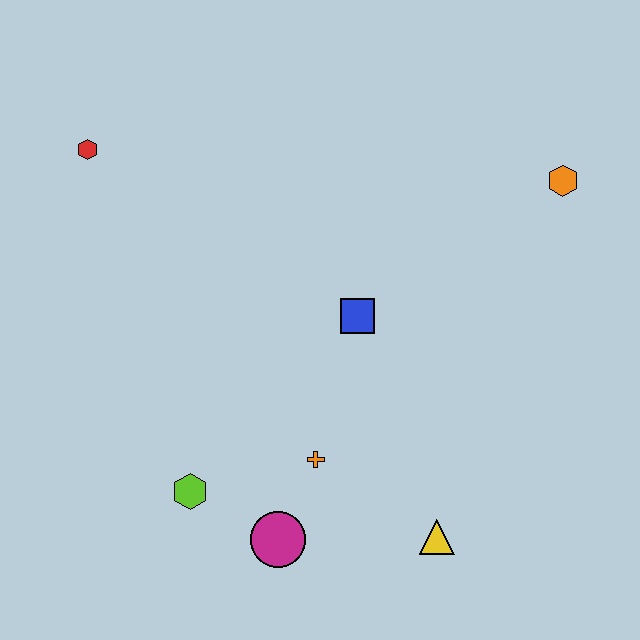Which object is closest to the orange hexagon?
The blue square is closest to the orange hexagon.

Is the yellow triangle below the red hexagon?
Yes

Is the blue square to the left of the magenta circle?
No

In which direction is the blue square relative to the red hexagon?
The blue square is to the right of the red hexagon.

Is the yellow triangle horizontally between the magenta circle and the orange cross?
No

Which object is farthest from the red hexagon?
The yellow triangle is farthest from the red hexagon.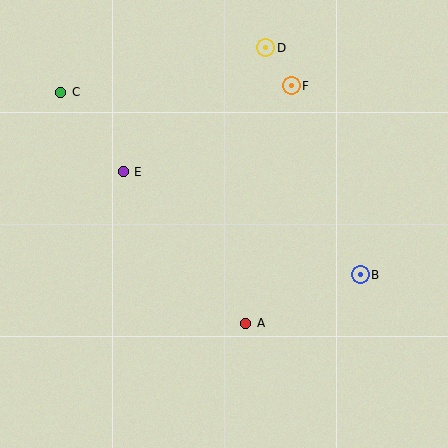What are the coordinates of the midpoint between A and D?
The midpoint between A and D is at (256, 185).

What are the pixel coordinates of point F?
Point F is at (291, 86).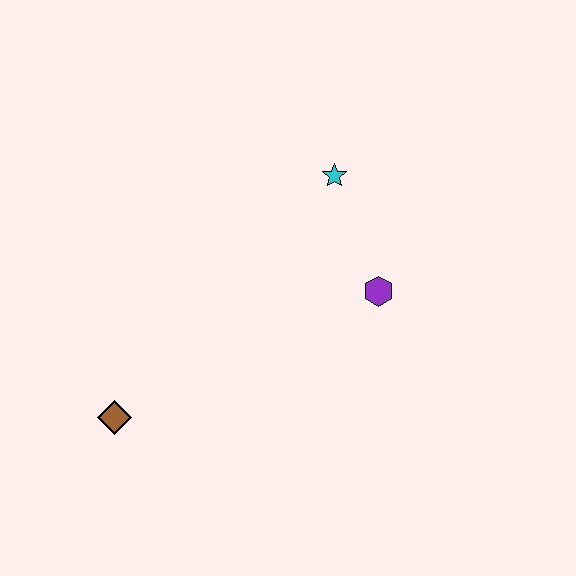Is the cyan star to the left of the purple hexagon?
Yes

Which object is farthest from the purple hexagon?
The brown diamond is farthest from the purple hexagon.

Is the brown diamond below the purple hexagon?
Yes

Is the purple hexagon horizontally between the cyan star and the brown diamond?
No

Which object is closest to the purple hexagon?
The cyan star is closest to the purple hexagon.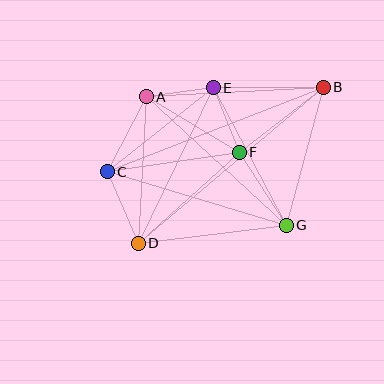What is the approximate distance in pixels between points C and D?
The distance between C and D is approximately 78 pixels.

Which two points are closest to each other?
Points A and E are closest to each other.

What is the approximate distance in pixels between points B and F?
The distance between B and F is approximately 106 pixels.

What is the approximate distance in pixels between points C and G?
The distance between C and G is approximately 187 pixels.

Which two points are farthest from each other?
Points B and D are farthest from each other.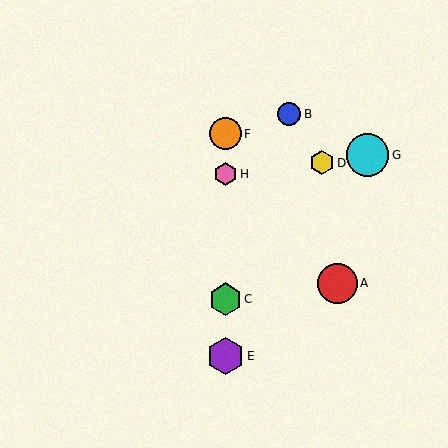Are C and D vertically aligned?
No, C is at x≈225 and D is at x≈322.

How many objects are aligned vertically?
4 objects (C, E, F, H) are aligned vertically.